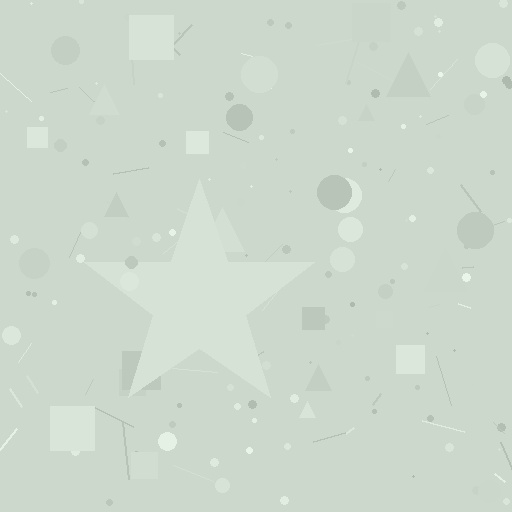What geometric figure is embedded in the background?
A star is embedded in the background.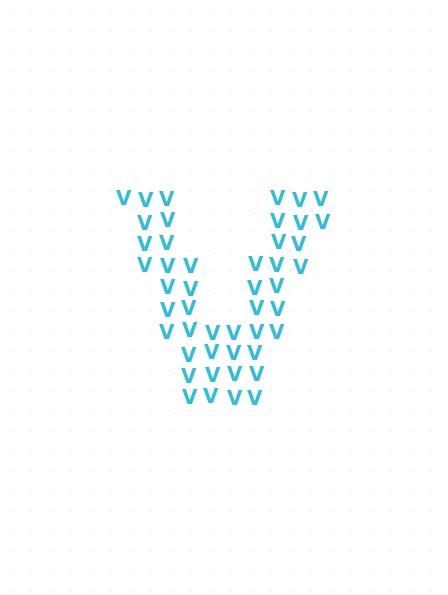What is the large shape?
The large shape is the letter V.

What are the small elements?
The small elements are letter V's.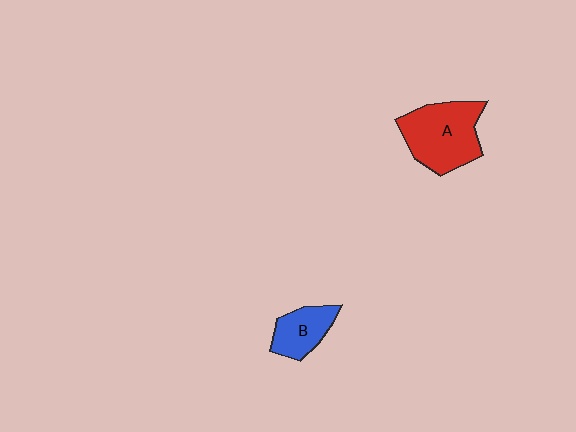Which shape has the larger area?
Shape A (red).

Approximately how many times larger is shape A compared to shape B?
Approximately 1.9 times.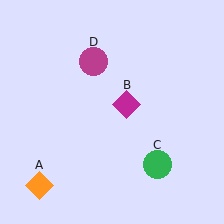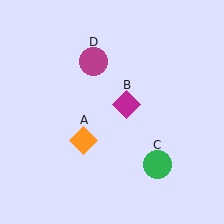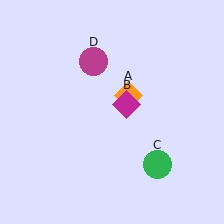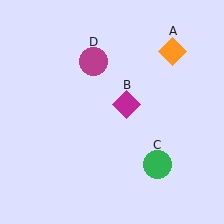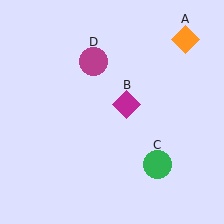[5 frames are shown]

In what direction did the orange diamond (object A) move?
The orange diamond (object A) moved up and to the right.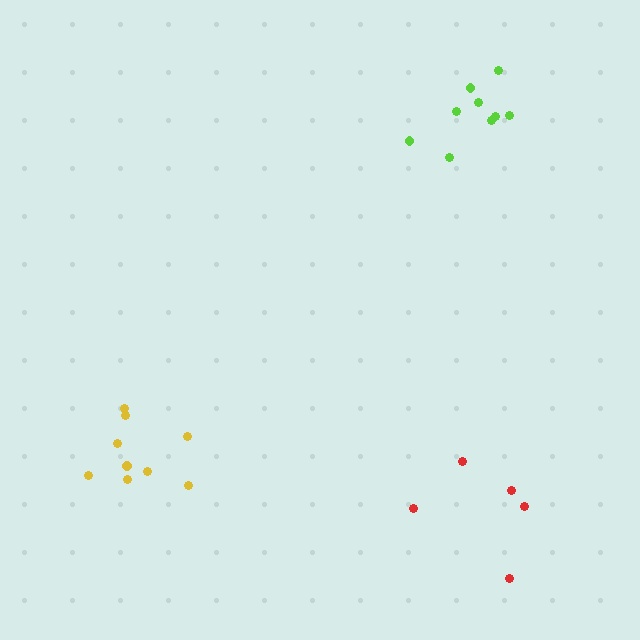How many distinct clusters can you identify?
There are 3 distinct clusters.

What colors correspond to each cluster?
The clusters are colored: red, yellow, lime.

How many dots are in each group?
Group 1: 5 dots, Group 2: 9 dots, Group 3: 9 dots (23 total).